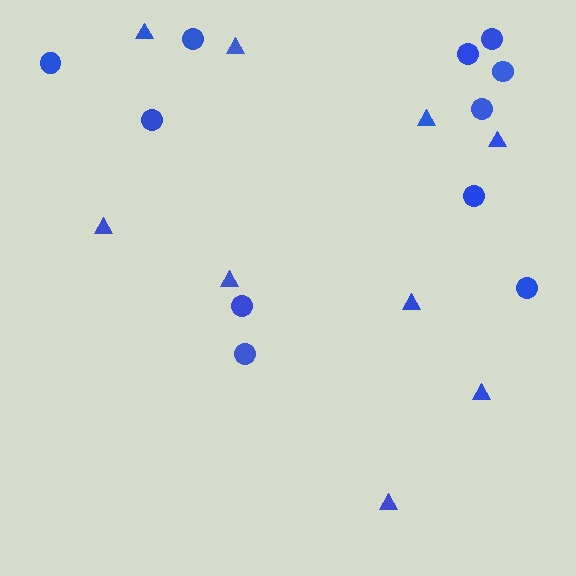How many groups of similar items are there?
There are 2 groups: one group of circles (11) and one group of triangles (9).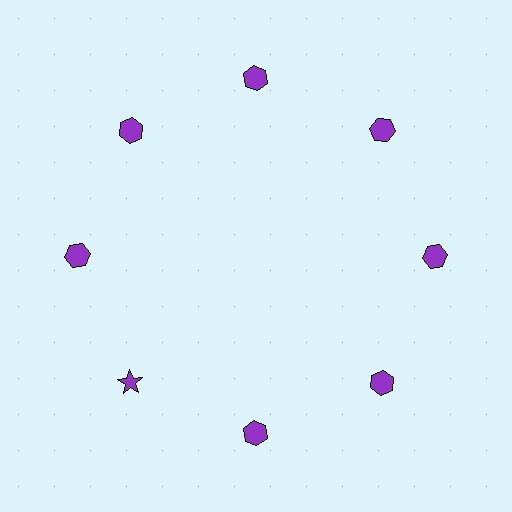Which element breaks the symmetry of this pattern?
The purple star at roughly the 8 o'clock position breaks the symmetry. All other shapes are purple hexagons.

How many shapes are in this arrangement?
There are 8 shapes arranged in a ring pattern.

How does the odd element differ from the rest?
It has a different shape: star instead of hexagon.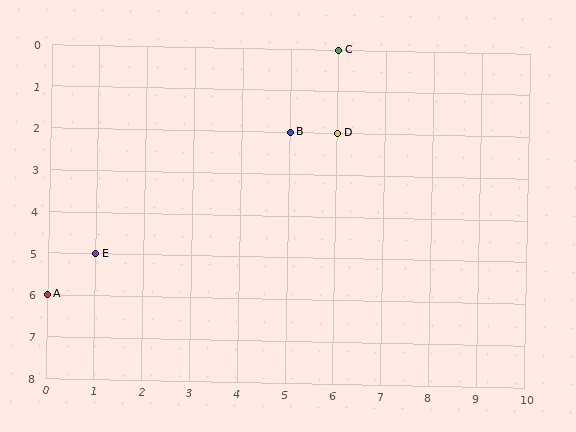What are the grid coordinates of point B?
Point B is at grid coordinates (5, 2).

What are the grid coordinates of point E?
Point E is at grid coordinates (1, 5).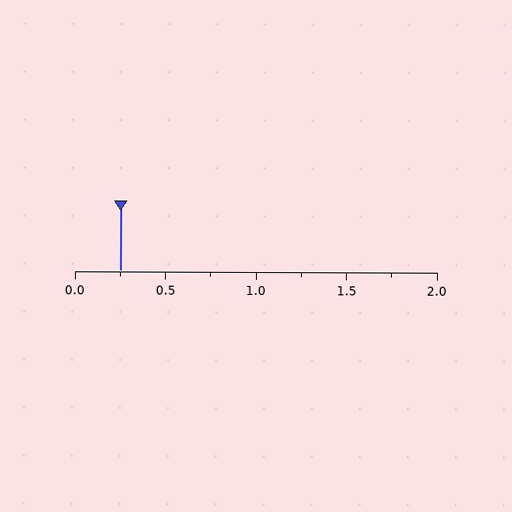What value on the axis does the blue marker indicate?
The marker indicates approximately 0.25.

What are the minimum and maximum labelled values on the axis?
The axis runs from 0.0 to 2.0.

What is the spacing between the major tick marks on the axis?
The major ticks are spaced 0.5 apart.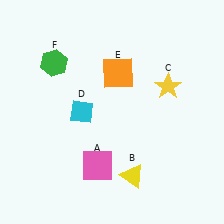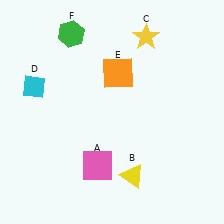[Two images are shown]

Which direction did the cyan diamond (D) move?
The cyan diamond (D) moved left.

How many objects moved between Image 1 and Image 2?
3 objects moved between the two images.